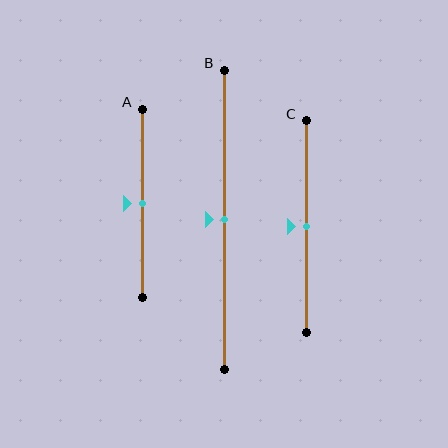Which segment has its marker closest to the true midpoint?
Segment A has its marker closest to the true midpoint.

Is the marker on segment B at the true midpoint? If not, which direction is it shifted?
Yes, the marker on segment B is at the true midpoint.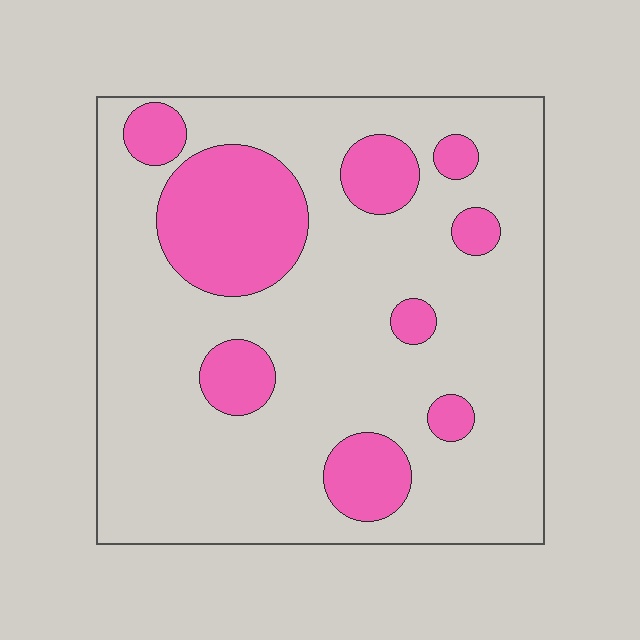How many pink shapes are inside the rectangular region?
9.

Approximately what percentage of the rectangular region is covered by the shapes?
Approximately 20%.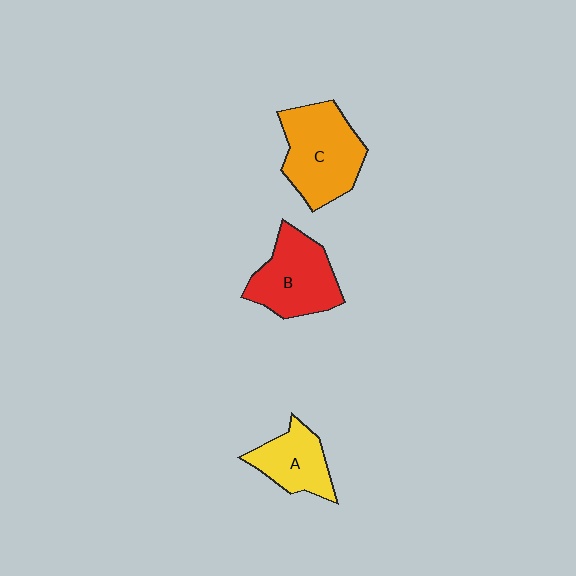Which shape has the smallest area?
Shape A (yellow).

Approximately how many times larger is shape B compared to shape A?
Approximately 1.4 times.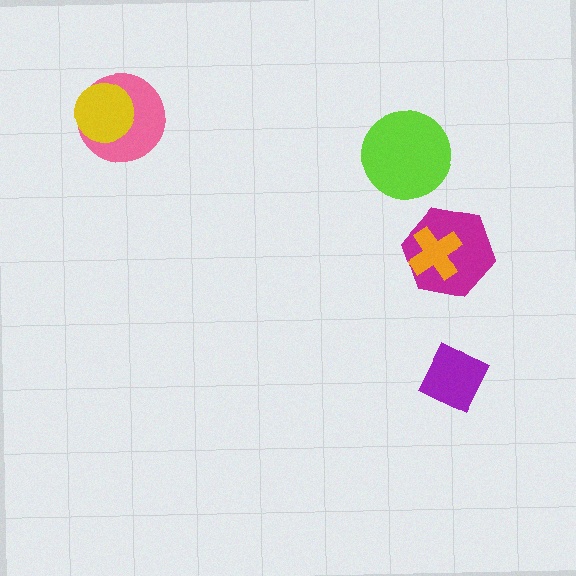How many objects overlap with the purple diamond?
0 objects overlap with the purple diamond.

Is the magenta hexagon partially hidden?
Yes, it is partially covered by another shape.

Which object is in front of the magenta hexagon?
The orange cross is in front of the magenta hexagon.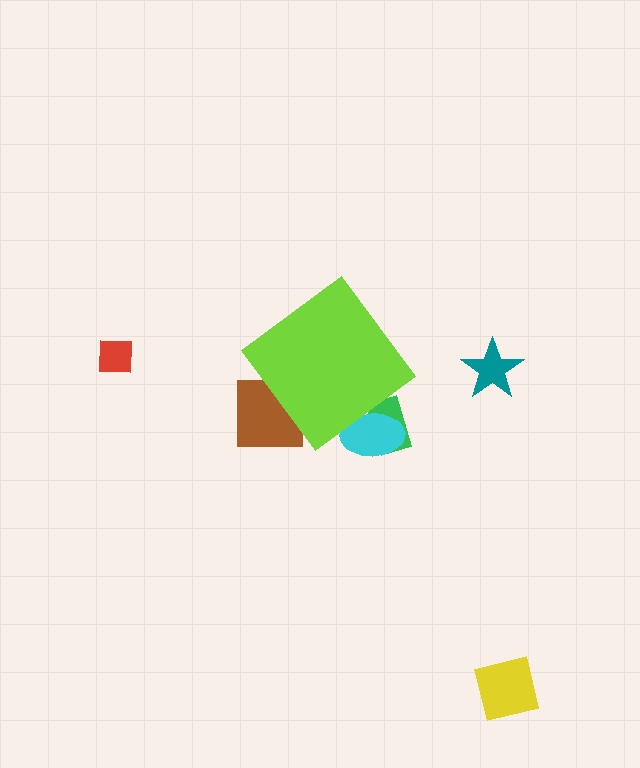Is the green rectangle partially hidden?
Yes, the green rectangle is partially hidden behind the lime diamond.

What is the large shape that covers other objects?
A lime diamond.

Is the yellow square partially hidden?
No, the yellow square is fully visible.